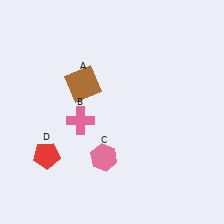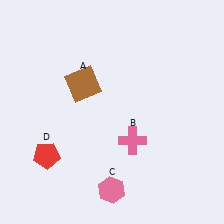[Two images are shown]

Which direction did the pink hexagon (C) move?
The pink hexagon (C) moved down.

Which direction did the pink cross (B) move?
The pink cross (B) moved right.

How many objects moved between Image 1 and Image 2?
2 objects moved between the two images.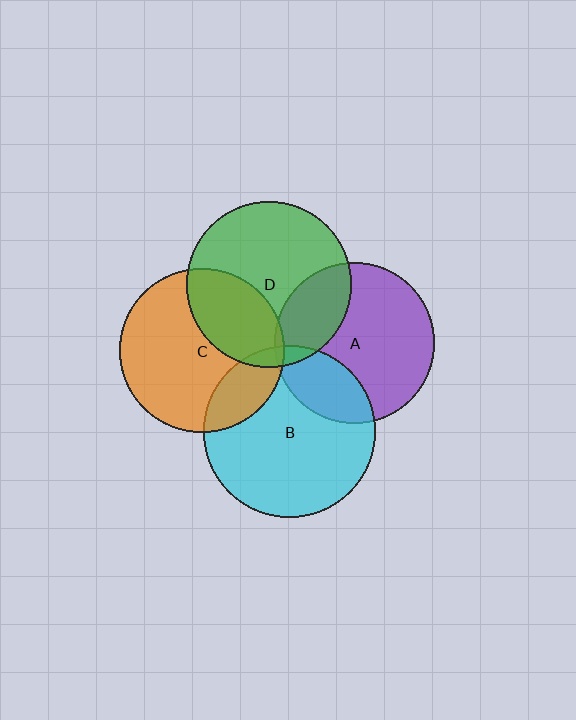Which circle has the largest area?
Circle B (cyan).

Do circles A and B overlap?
Yes.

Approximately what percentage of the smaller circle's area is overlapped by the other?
Approximately 25%.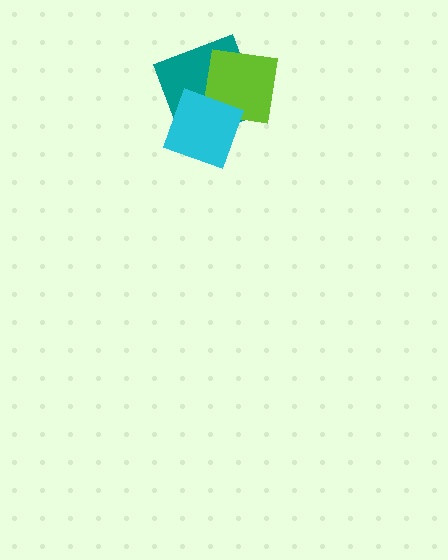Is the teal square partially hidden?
Yes, it is partially covered by another shape.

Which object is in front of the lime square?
The cyan diamond is in front of the lime square.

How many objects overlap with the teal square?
2 objects overlap with the teal square.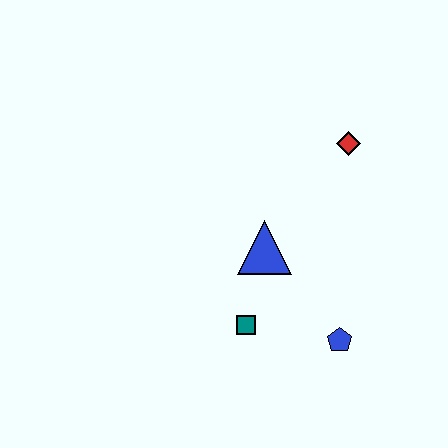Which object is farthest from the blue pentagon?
The red diamond is farthest from the blue pentagon.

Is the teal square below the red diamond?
Yes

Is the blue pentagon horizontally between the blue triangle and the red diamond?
Yes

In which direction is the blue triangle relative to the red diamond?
The blue triangle is below the red diamond.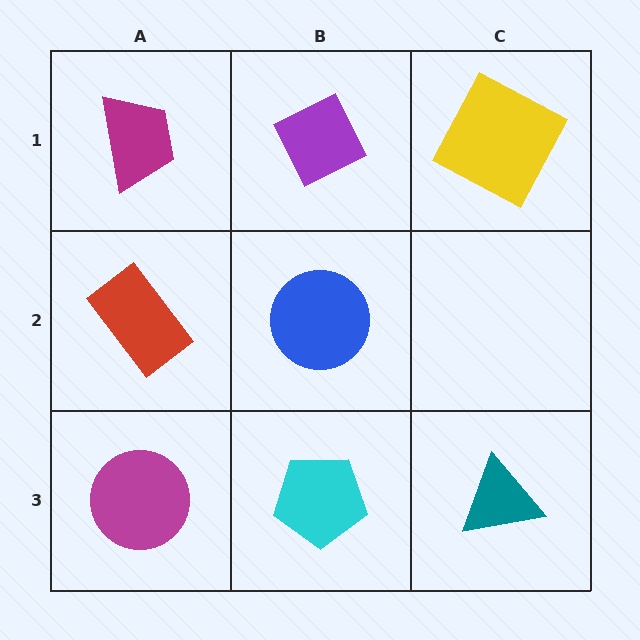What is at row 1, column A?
A magenta trapezoid.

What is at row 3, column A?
A magenta circle.